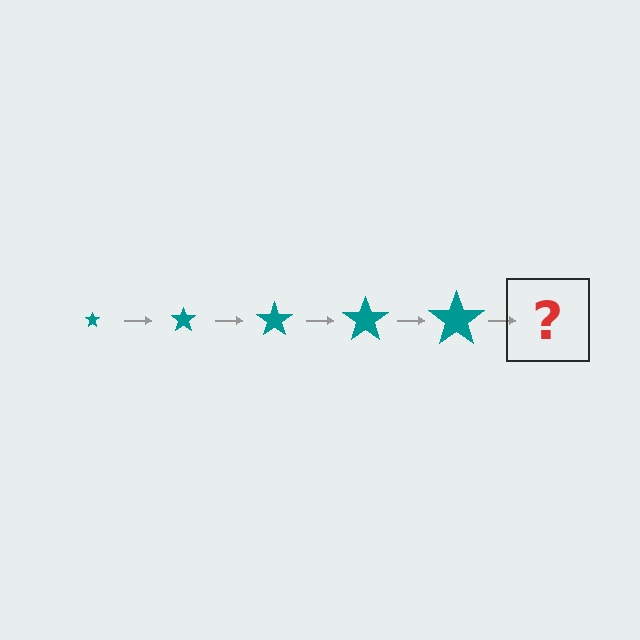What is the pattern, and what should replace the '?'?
The pattern is that the star gets progressively larger each step. The '?' should be a teal star, larger than the previous one.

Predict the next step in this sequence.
The next step is a teal star, larger than the previous one.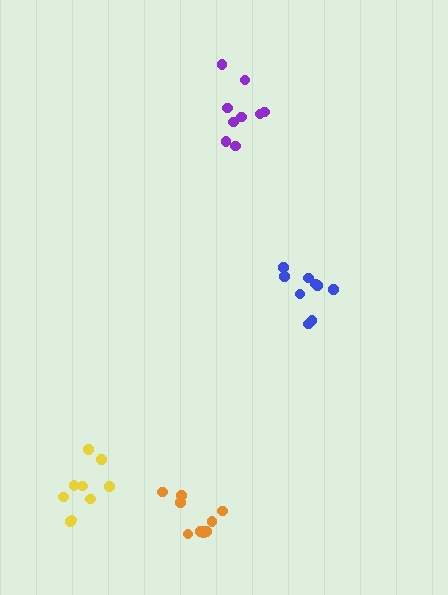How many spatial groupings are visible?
There are 4 spatial groupings.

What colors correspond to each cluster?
The clusters are colored: blue, orange, purple, yellow.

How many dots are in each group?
Group 1: 9 dots, Group 2: 10 dots, Group 3: 9 dots, Group 4: 9 dots (37 total).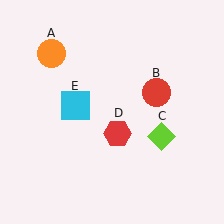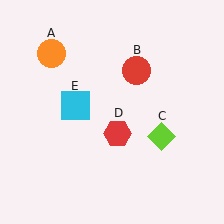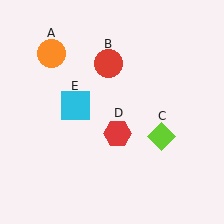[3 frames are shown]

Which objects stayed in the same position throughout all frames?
Orange circle (object A) and lime diamond (object C) and red hexagon (object D) and cyan square (object E) remained stationary.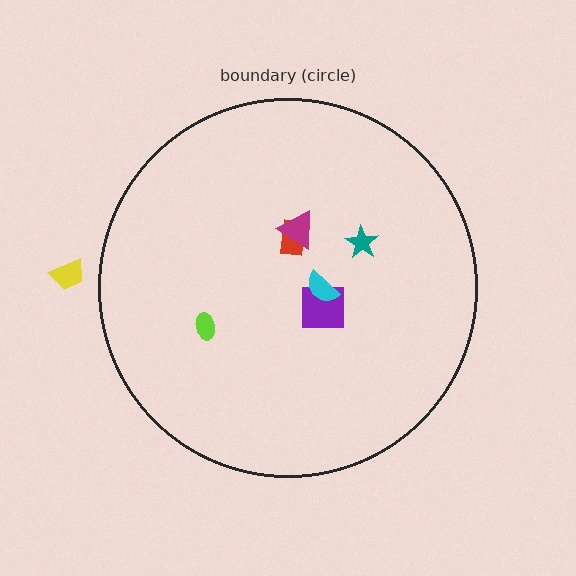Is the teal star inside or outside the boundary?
Inside.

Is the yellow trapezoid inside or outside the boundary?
Outside.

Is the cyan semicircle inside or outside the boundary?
Inside.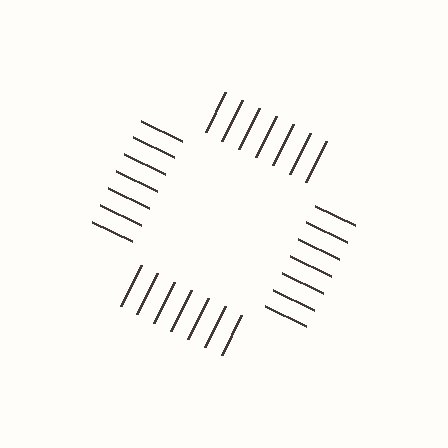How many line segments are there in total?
28 — 7 along each of the 4 edges.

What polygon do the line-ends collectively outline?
An illusory square — the line segments terminate on its edges but no continuous stroke is drawn.